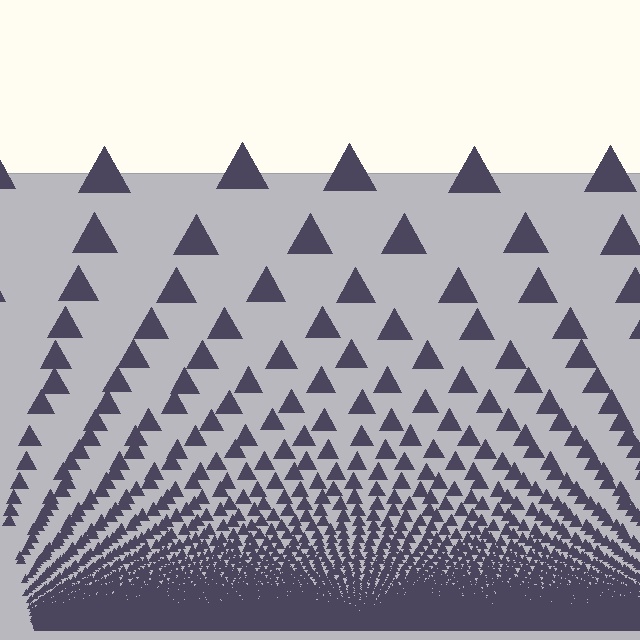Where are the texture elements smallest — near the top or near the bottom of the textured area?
Near the bottom.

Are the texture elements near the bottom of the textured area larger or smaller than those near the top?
Smaller. The gradient is inverted — elements near the bottom are smaller and denser.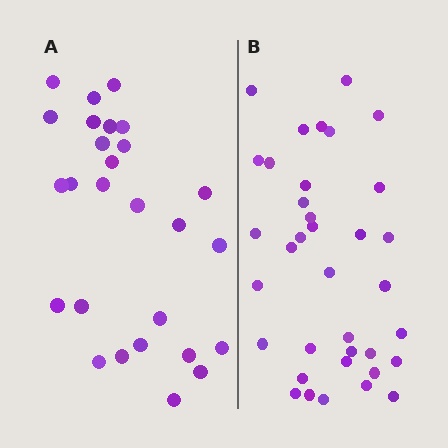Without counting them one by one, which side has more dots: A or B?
Region B (the right region) has more dots.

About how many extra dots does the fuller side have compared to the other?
Region B has roughly 8 or so more dots than region A.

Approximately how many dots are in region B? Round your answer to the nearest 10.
About 40 dots. (The exact count is 36, which rounds to 40.)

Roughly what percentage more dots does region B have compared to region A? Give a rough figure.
About 35% more.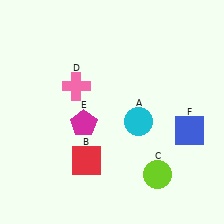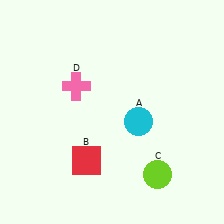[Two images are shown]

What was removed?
The magenta pentagon (E), the blue square (F) were removed in Image 2.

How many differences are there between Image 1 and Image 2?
There are 2 differences between the two images.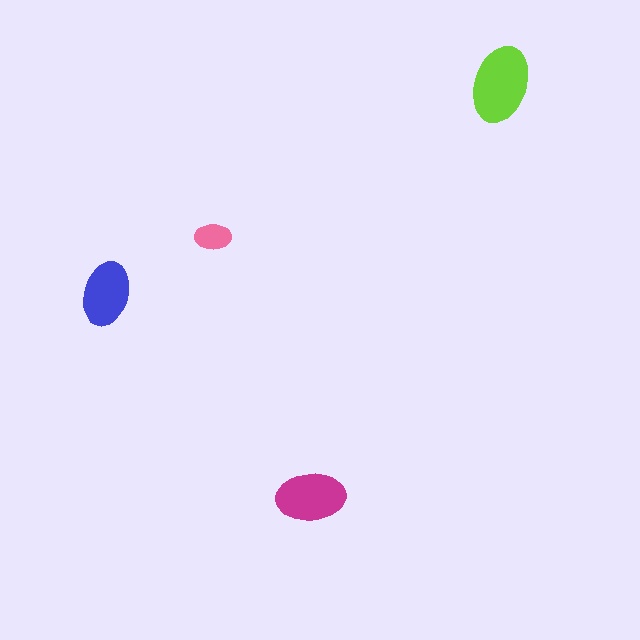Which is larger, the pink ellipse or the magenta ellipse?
The magenta one.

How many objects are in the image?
There are 4 objects in the image.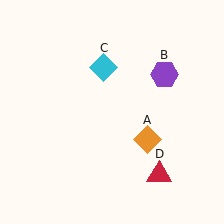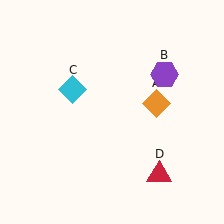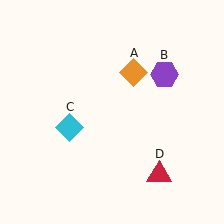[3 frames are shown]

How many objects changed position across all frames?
2 objects changed position: orange diamond (object A), cyan diamond (object C).